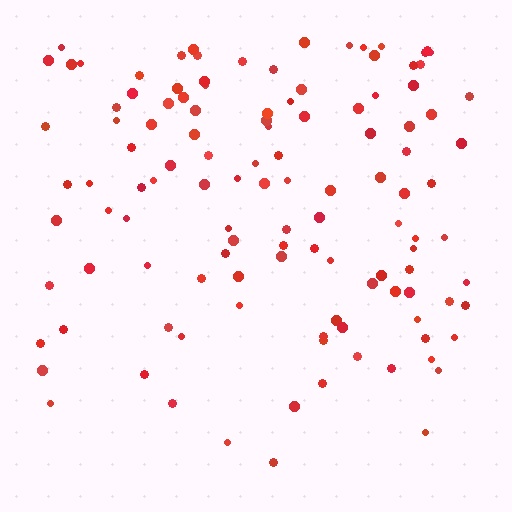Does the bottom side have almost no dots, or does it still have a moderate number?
Still a moderate number, just noticeably fewer than the top.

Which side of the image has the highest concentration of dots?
The top.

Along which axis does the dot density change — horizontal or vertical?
Vertical.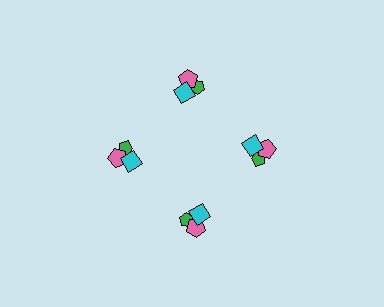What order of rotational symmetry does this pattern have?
This pattern has 4-fold rotational symmetry.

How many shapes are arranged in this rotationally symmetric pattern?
There are 12 shapes, arranged in 4 groups of 3.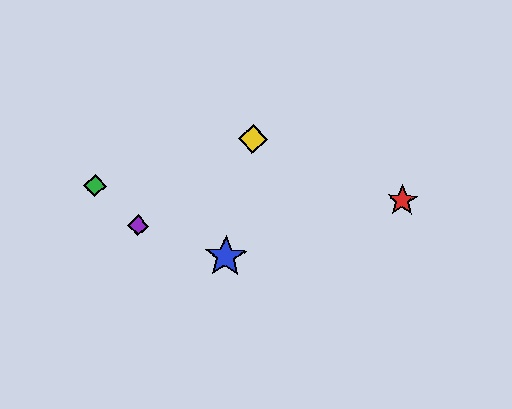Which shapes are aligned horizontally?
The red star, the green diamond are aligned horizontally.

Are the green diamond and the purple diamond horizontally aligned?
No, the green diamond is at y≈186 and the purple diamond is at y≈225.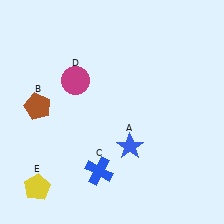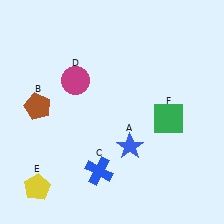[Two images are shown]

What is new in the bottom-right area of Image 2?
A green square (F) was added in the bottom-right area of Image 2.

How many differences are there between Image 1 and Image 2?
There is 1 difference between the two images.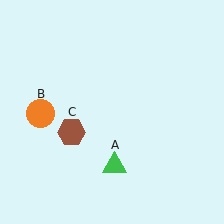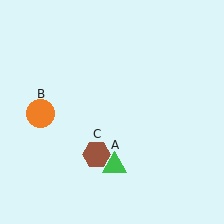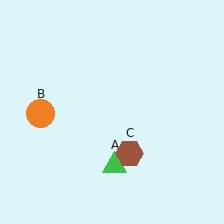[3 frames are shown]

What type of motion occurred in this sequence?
The brown hexagon (object C) rotated counterclockwise around the center of the scene.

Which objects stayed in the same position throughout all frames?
Green triangle (object A) and orange circle (object B) remained stationary.